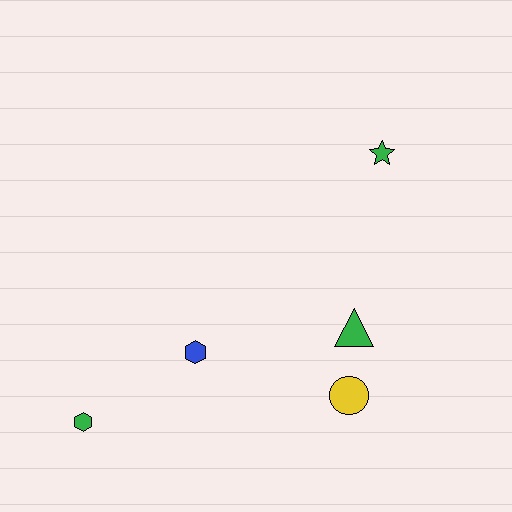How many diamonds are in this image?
There are no diamonds.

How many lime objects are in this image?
There are no lime objects.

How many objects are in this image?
There are 5 objects.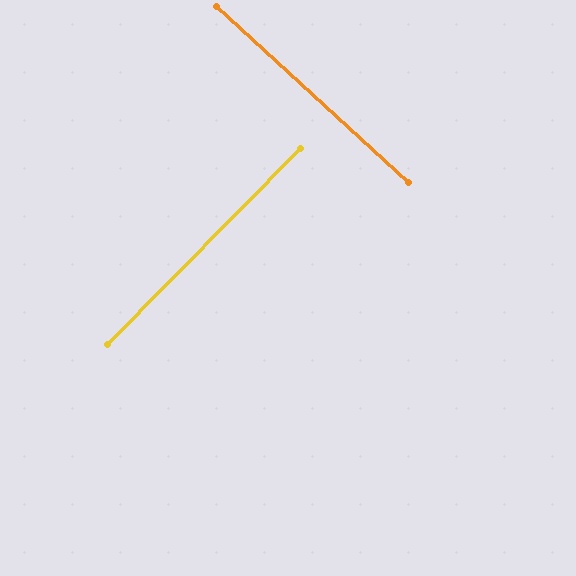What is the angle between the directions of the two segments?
Approximately 88 degrees.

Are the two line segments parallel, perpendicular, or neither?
Perpendicular — they meet at approximately 88°.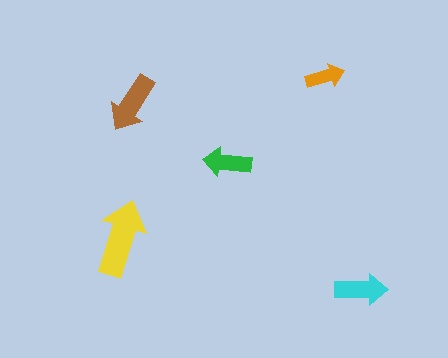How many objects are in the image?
There are 5 objects in the image.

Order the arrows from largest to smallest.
the yellow one, the brown one, the cyan one, the green one, the orange one.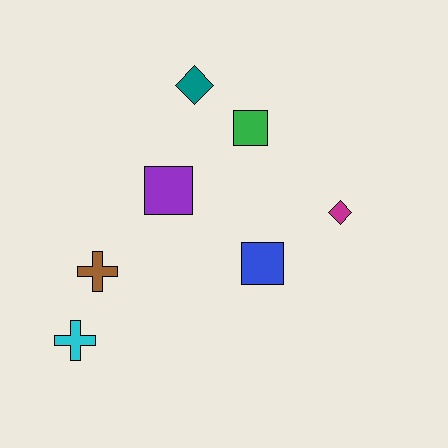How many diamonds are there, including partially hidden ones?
There are 2 diamonds.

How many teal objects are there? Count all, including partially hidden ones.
There is 1 teal object.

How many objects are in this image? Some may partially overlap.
There are 7 objects.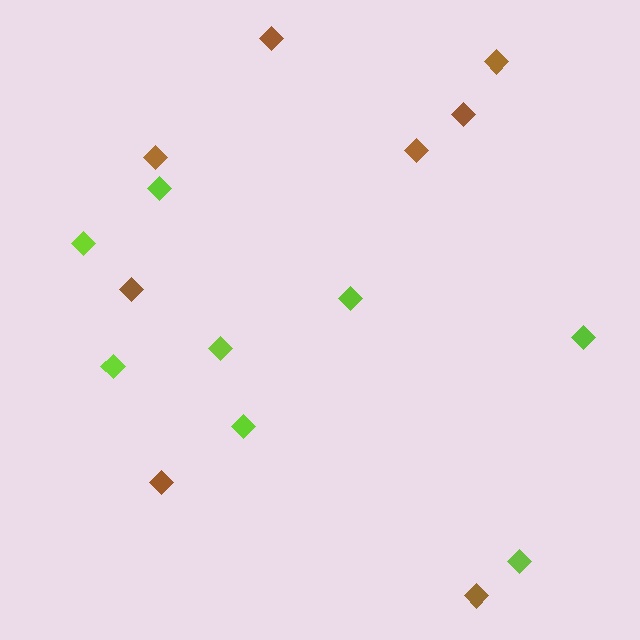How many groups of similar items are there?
There are 2 groups: one group of lime diamonds (8) and one group of brown diamonds (8).